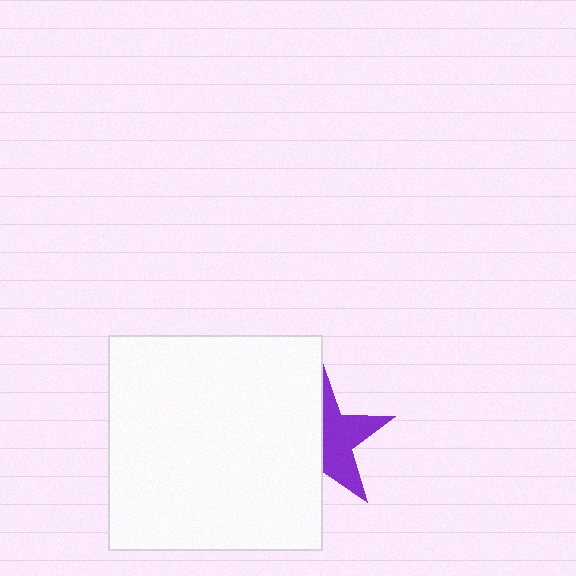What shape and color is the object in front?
The object in front is a white square.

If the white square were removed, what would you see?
You would see the complete purple star.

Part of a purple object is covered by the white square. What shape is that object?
It is a star.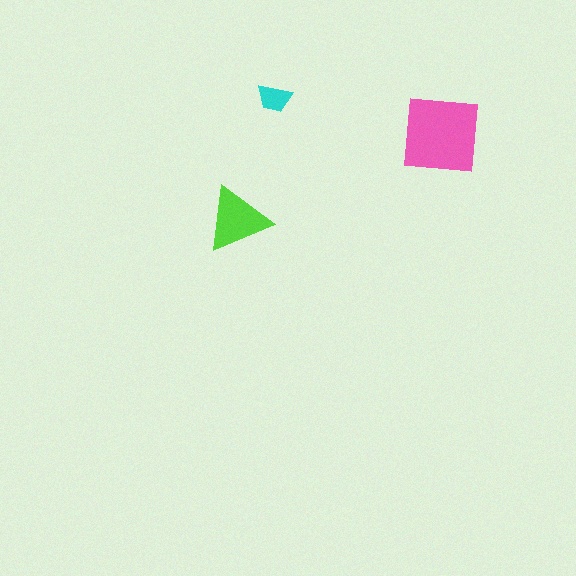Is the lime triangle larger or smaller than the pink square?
Smaller.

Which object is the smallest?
The cyan trapezoid.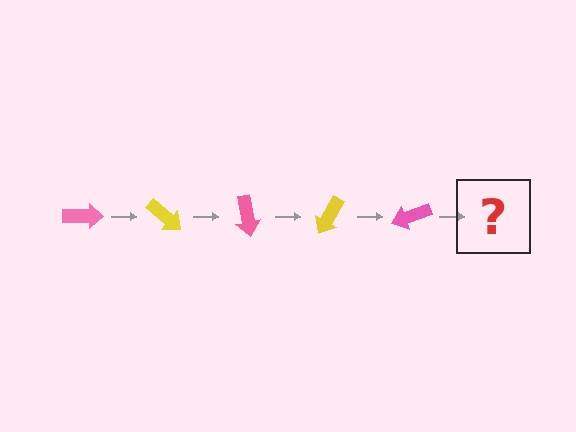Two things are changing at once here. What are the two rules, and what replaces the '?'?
The two rules are that it rotates 40 degrees each step and the color cycles through pink and yellow. The '?' should be a yellow arrow, rotated 200 degrees from the start.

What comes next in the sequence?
The next element should be a yellow arrow, rotated 200 degrees from the start.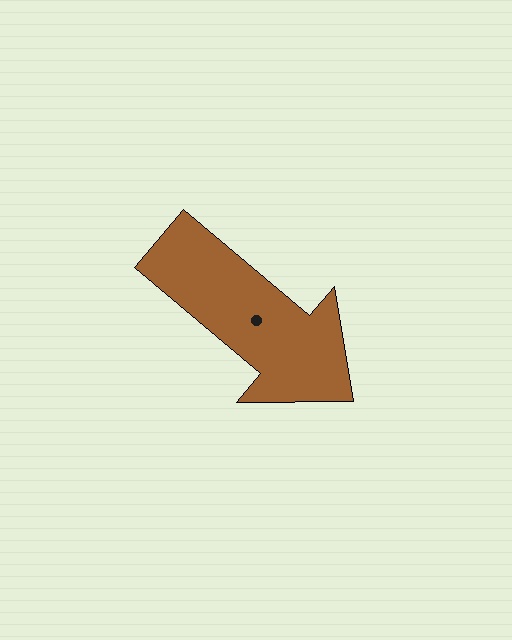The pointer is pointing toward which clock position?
Roughly 4 o'clock.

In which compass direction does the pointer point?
Southeast.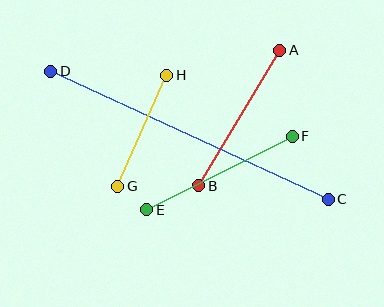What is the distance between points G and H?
The distance is approximately 121 pixels.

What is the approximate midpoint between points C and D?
The midpoint is at approximately (190, 135) pixels.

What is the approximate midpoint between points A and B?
The midpoint is at approximately (239, 118) pixels.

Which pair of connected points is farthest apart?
Points C and D are farthest apart.